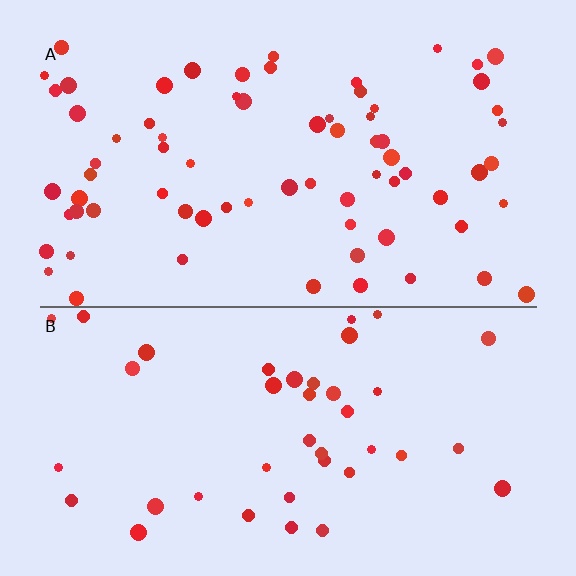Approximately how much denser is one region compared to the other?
Approximately 1.7× — region A over region B.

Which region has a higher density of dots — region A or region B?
A (the top).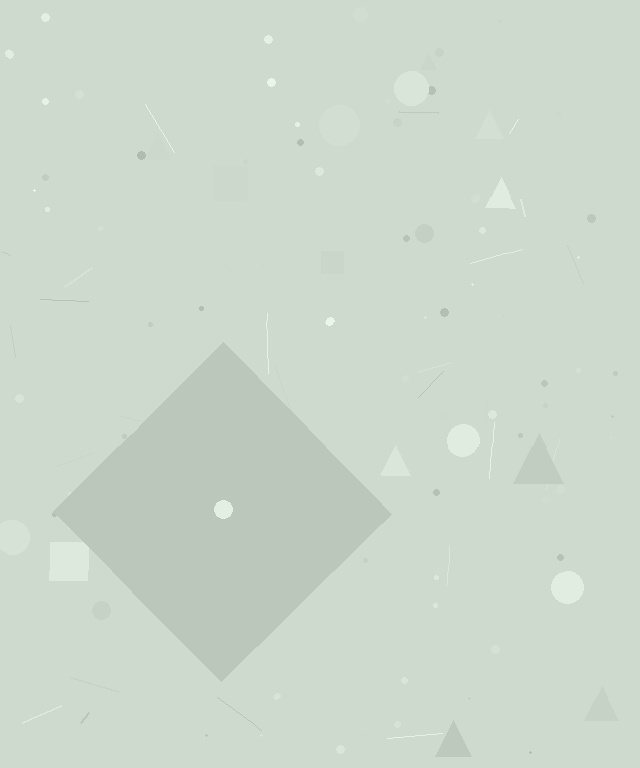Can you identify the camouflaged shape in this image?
The camouflaged shape is a diamond.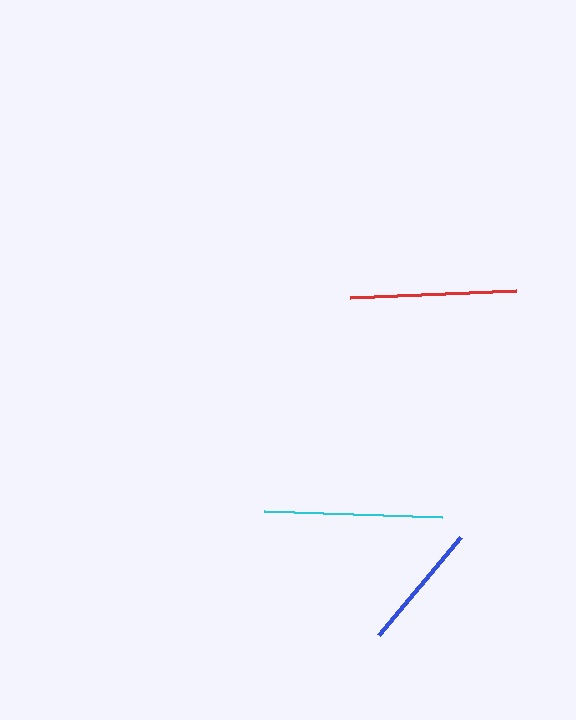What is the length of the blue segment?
The blue segment is approximately 127 pixels long.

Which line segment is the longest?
The cyan line is the longest at approximately 177 pixels.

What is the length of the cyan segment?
The cyan segment is approximately 177 pixels long.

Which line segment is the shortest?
The blue line is the shortest at approximately 127 pixels.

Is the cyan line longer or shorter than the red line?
The cyan line is longer than the red line.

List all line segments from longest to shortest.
From longest to shortest: cyan, red, blue.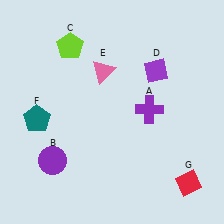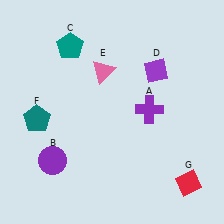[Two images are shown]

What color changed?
The pentagon (C) changed from lime in Image 1 to teal in Image 2.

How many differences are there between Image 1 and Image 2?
There is 1 difference between the two images.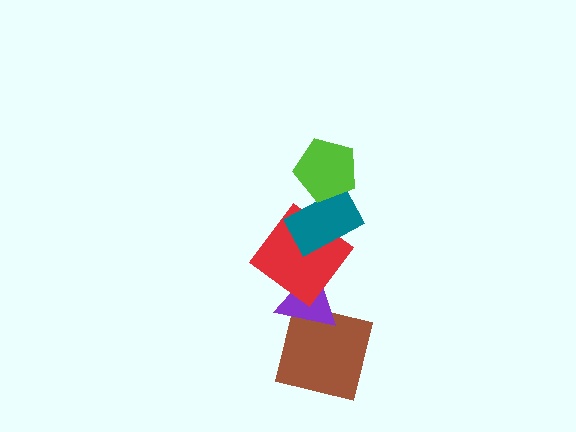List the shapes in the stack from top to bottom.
From top to bottom: the lime pentagon, the teal rectangle, the red diamond, the purple triangle, the brown square.